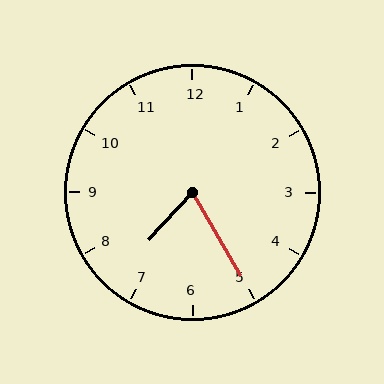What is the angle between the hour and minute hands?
Approximately 72 degrees.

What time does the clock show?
7:25.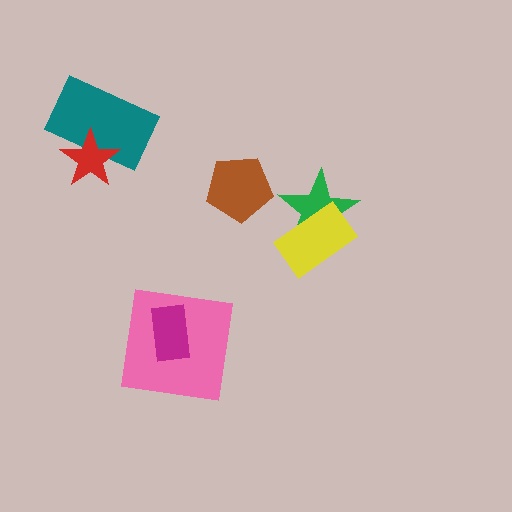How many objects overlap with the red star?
1 object overlaps with the red star.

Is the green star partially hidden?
Yes, it is partially covered by another shape.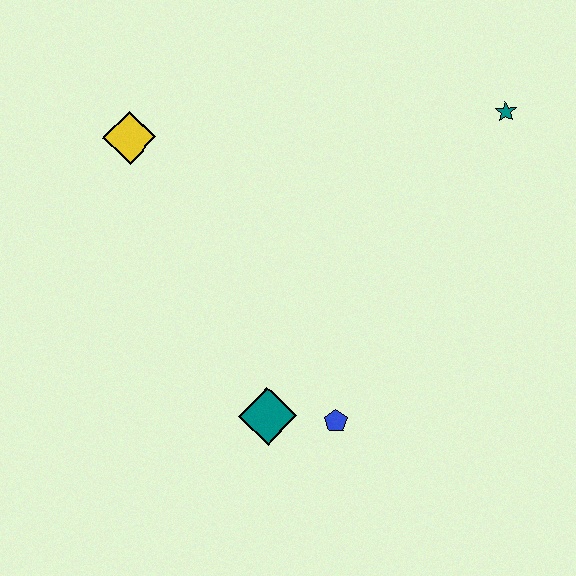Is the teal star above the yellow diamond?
Yes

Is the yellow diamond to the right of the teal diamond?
No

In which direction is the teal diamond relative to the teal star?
The teal diamond is below the teal star.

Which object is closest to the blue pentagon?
The teal diamond is closest to the blue pentagon.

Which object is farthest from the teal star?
The teal diamond is farthest from the teal star.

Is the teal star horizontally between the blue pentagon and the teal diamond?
No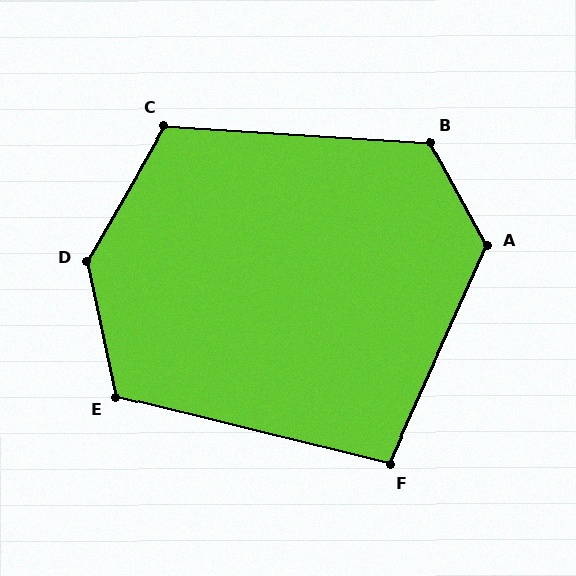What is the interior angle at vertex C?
Approximately 117 degrees (obtuse).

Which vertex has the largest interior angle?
D, at approximately 138 degrees.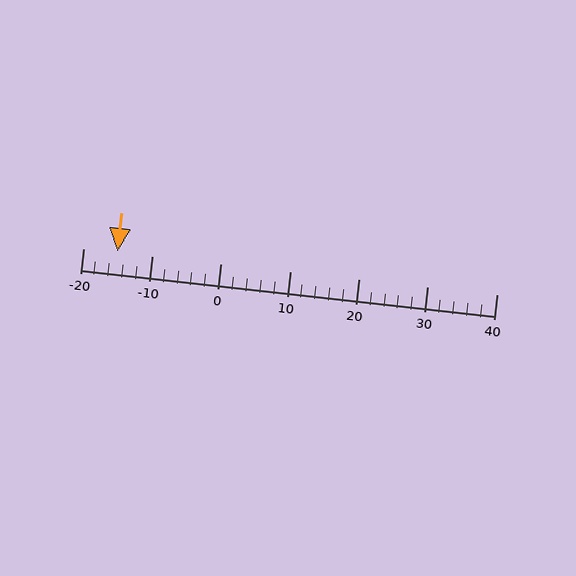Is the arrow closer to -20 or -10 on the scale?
The arrow is closer to -10.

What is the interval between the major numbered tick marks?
The major tick marks are spaced 10 units apart.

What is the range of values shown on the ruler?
The ruler shows values from -20 to 40.